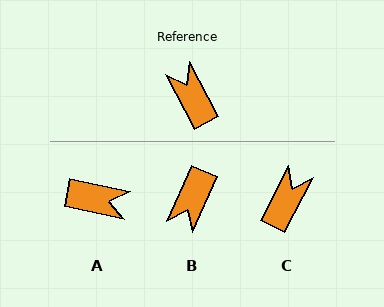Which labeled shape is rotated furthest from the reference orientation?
A, about 130 degrees away.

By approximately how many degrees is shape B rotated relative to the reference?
Approximately 128 degrees counter-clockwise.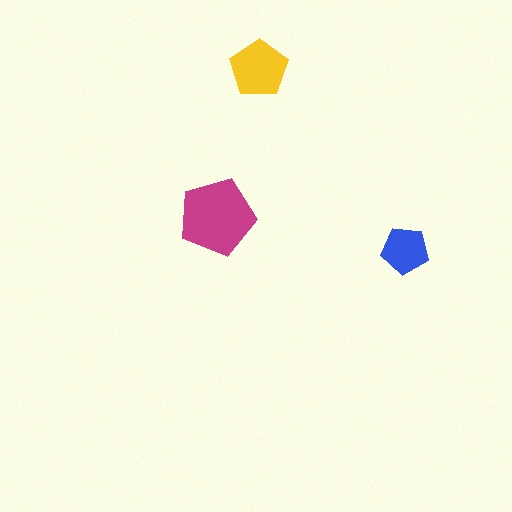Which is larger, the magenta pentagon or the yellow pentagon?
The magenta one.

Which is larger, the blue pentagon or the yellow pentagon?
The yellow one.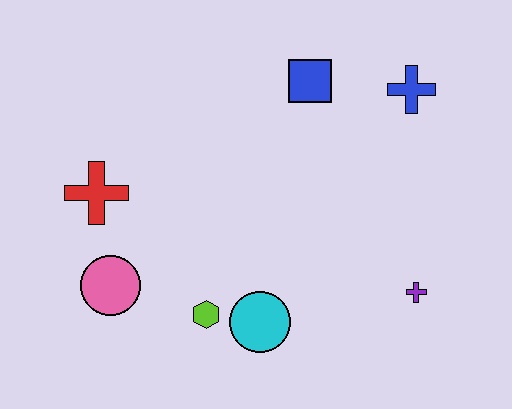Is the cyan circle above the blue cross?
No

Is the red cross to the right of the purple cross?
No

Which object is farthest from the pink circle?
The blue cross is farthest from the pink circle.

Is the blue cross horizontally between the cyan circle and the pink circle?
No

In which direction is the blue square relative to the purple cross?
The blue square is above the purple cross.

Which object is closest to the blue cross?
The blue square is closest to the blue cross.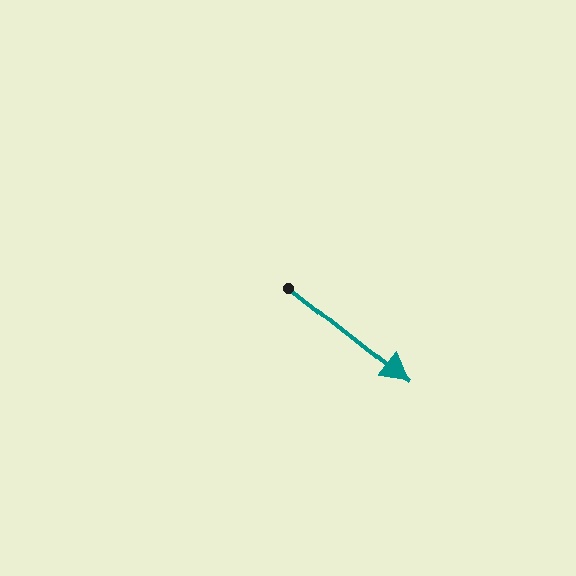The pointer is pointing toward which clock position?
Roughly 4 o'clock.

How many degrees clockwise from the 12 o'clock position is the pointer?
Approximately 128 degrees.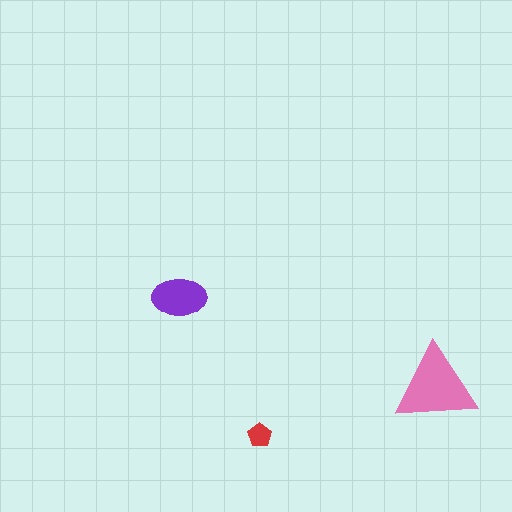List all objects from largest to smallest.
The pink triangle, the purple ellipse, the red pentagon.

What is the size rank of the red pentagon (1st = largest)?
3rd.